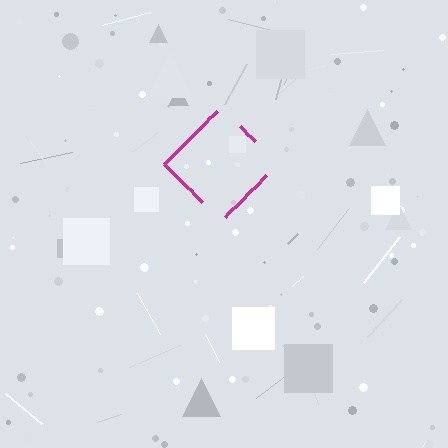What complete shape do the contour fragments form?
The contour fragments form a diamond.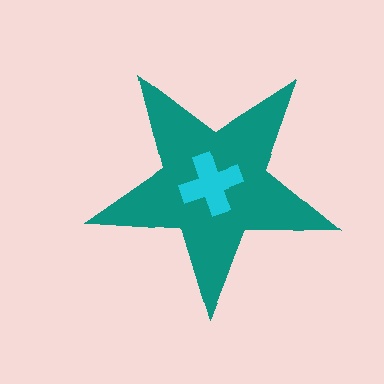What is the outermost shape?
The teal star.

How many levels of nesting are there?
2.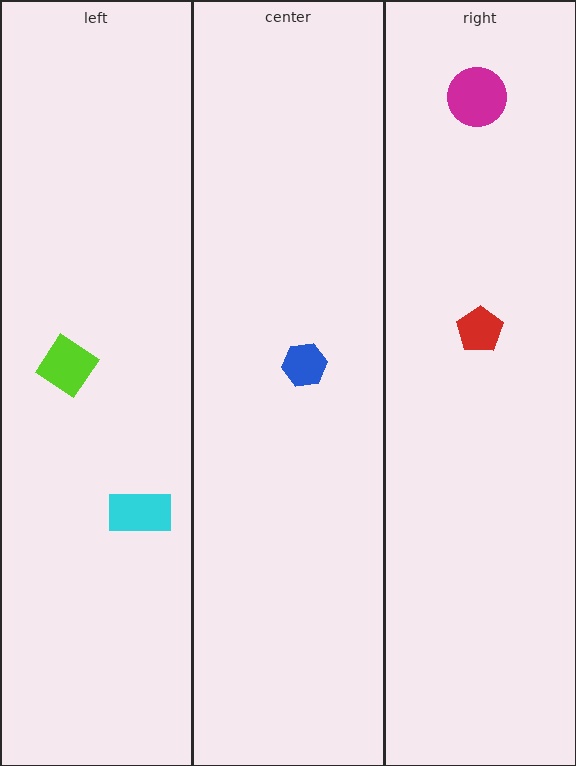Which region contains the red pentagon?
The right region.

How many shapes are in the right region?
2.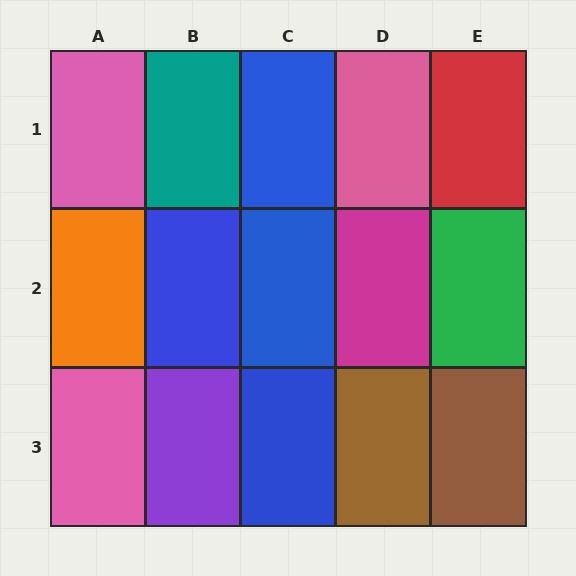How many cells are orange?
1 cell is orange.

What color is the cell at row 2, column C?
Blue.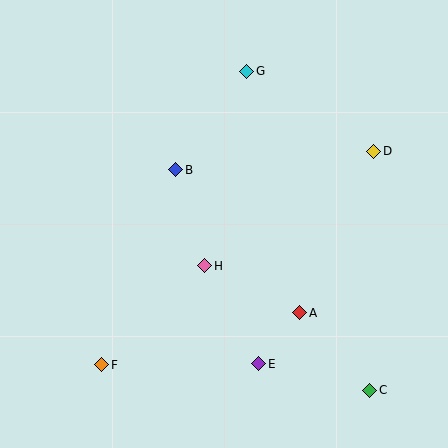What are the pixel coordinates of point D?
Point D is at (374, 151).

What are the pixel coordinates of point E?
Point E is at (259, 364).